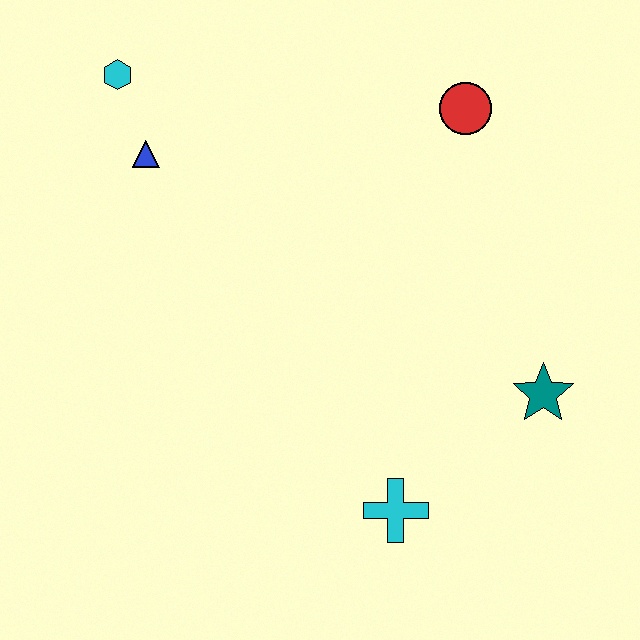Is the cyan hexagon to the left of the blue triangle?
Yes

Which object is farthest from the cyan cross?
The cyan hexagon is farthest from the cyan cross.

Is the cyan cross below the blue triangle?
Yes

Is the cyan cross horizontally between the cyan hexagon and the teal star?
Yes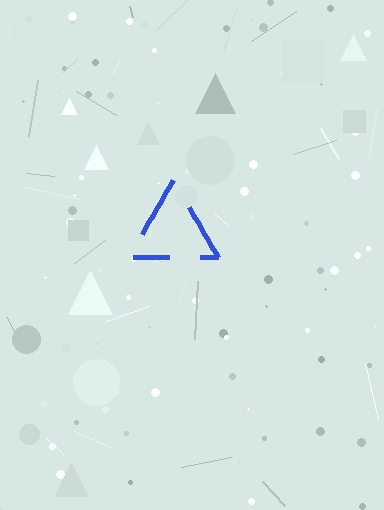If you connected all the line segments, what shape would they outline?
They would outline a triangle.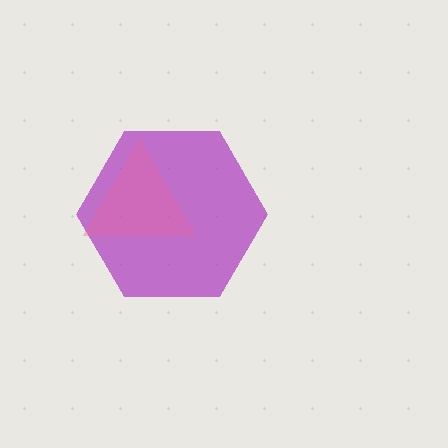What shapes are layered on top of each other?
The layered shapes are: a purple hexagon, a pink triangle.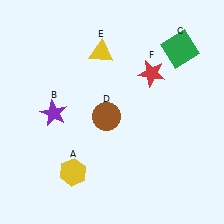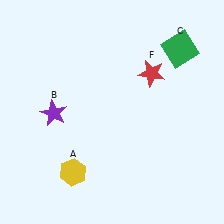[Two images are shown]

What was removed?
The brown circle (D), the yellow triangle (E) were removed in Image 2.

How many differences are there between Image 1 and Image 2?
There are 2 differences between the two images.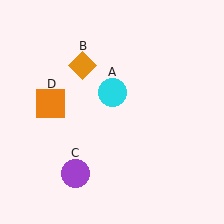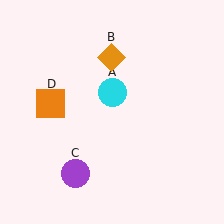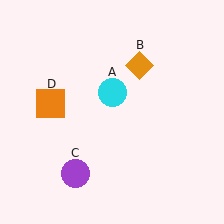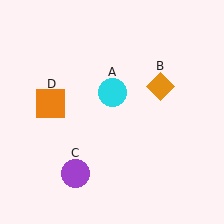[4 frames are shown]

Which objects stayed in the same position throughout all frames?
Cyan circle (object A) and purple circle (object C) and orange square (object D) remained stationary.